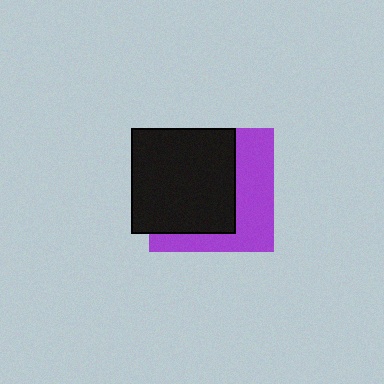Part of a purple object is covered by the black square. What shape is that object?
It is a square.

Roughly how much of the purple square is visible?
A small part of it is visible (roughly 41%).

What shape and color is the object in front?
The object in front is a black square.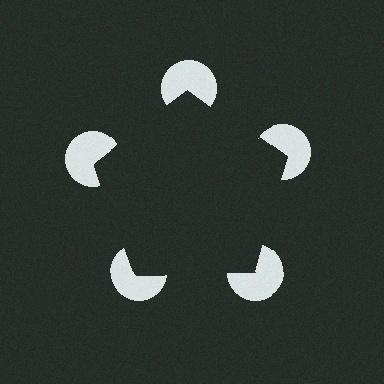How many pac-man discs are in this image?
There are 5 — one at each vertex of the illusory pentagon.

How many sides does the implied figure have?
5 sides.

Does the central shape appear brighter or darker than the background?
It typically appears slightly darker than the background, even though no actual brightness change is drawn.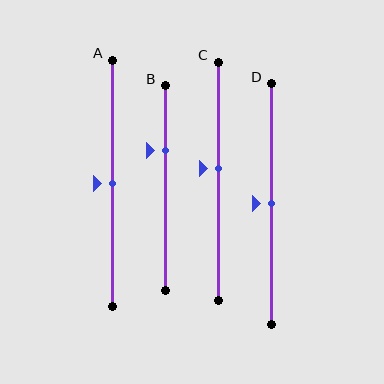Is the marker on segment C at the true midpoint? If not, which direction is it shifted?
No, the marker on segment C is shifted upward by about 6% of the segment length.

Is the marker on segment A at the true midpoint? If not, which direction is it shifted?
Yes, the marker on segment A is at the true midpoint.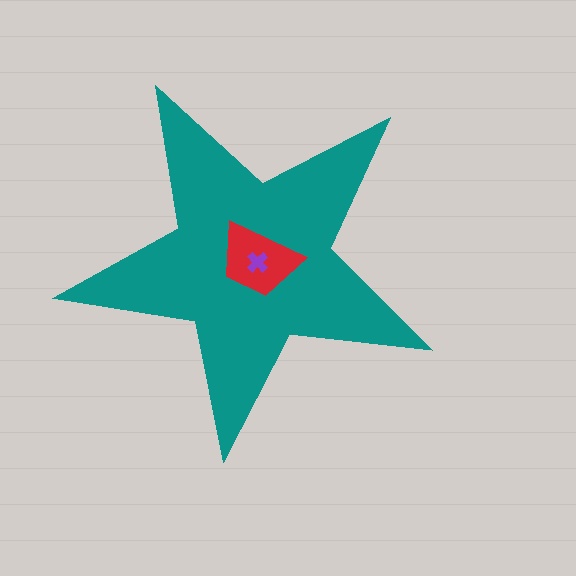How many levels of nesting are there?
3.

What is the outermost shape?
The teal star.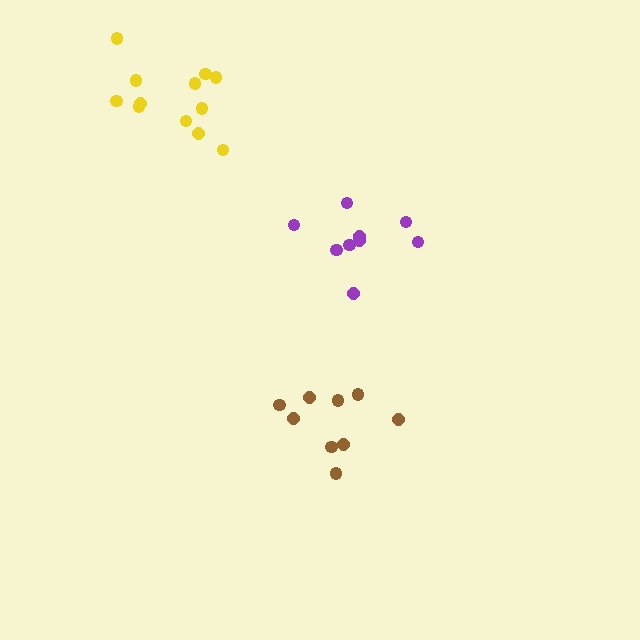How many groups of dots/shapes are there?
There are 3 groups.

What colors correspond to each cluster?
The clusters are colored: brown, yellow, purple.